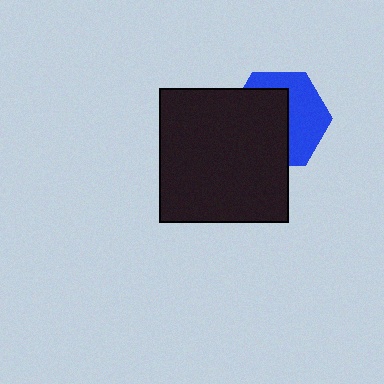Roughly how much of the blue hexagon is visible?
About half of it is visible (roughly 46%).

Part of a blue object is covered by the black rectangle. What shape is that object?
It is a hexagon.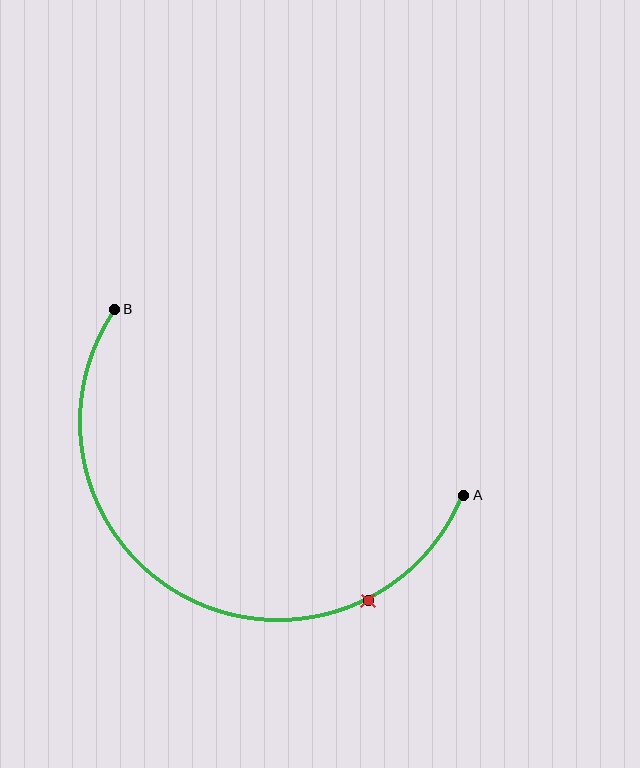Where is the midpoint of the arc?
The arc midpoint is the point on the curve farthest from the straight line joining A and B. It sits below that line.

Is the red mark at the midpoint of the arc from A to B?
No. The red mark lies on the arc but is closer to endpoint A. The arc midpoint would be at the point on the curve equidistant along the arc from both A and B.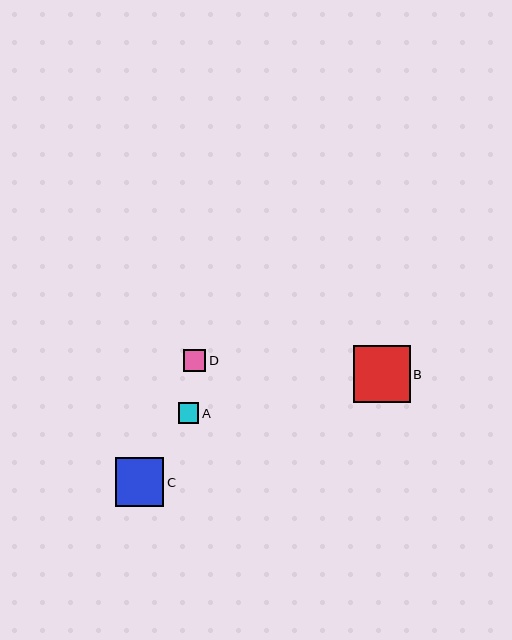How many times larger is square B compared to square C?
Square B is approximately 1.2 times the size of square C.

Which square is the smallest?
Square A is the smallest with a size of approximately 21 pixels.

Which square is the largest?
Square B is the largest with a size of approximately 57 pixels.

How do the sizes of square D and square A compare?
Square D and square A are approximately the same size.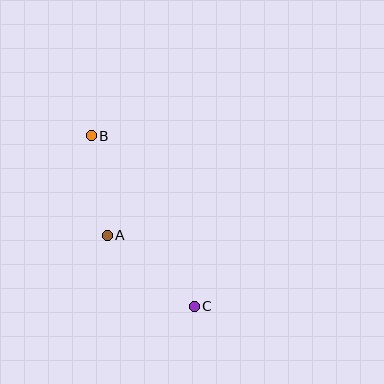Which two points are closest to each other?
Points A and B are closest to each other.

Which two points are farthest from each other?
Points B and C are farthest from each other.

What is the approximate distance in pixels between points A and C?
The distance between A and C is approximately 112 pixels.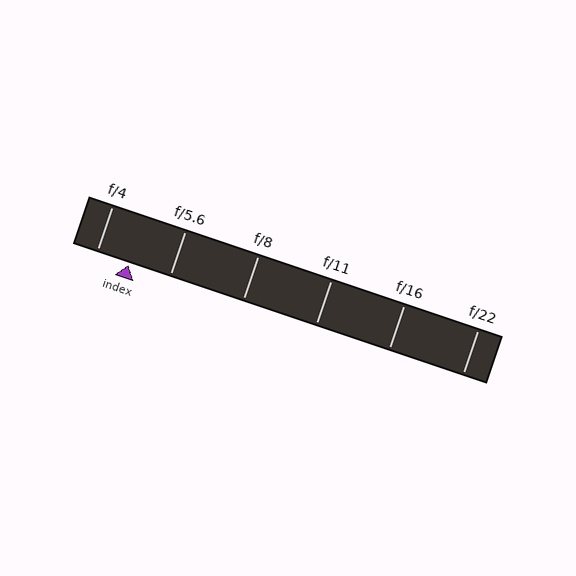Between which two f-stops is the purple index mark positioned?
The index mark is between f/4 and f/5.6.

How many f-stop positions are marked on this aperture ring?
There are 6 f-stop positions marked.